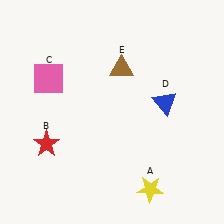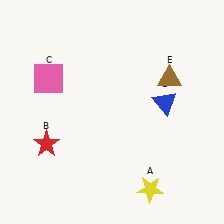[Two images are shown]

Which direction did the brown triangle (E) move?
The brown triangle (E) moved right.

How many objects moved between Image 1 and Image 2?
1 object moved between the two images.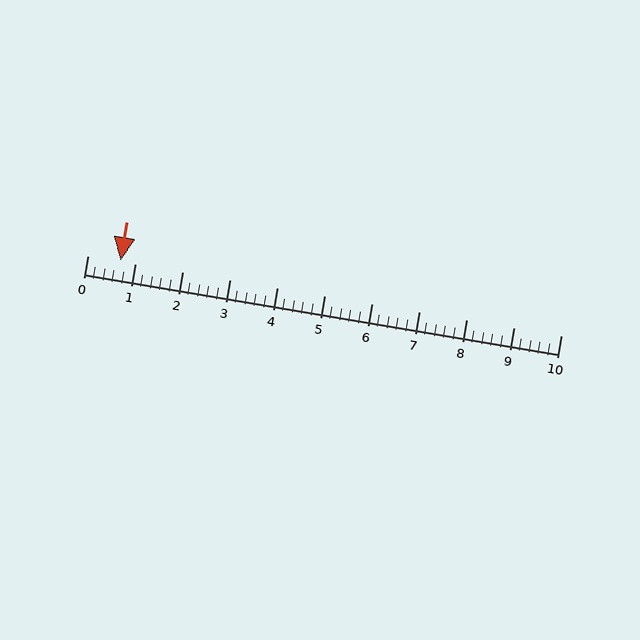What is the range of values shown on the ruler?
The ruler shows values from 0 to 10.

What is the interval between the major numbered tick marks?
The major tick marks are spaced 1 units apart.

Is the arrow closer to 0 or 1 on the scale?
The arrow is closer to 1.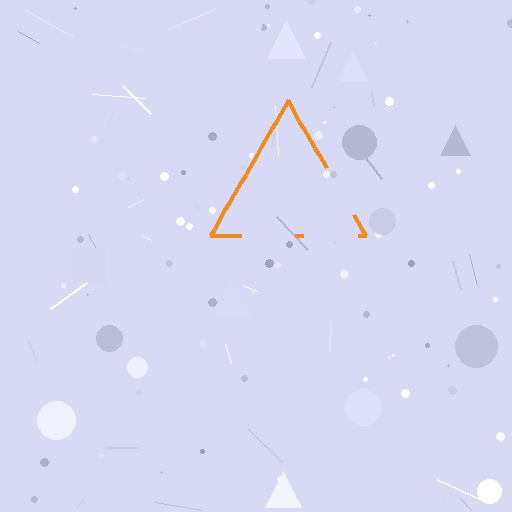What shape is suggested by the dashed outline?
The dashed outline suggests a triangle.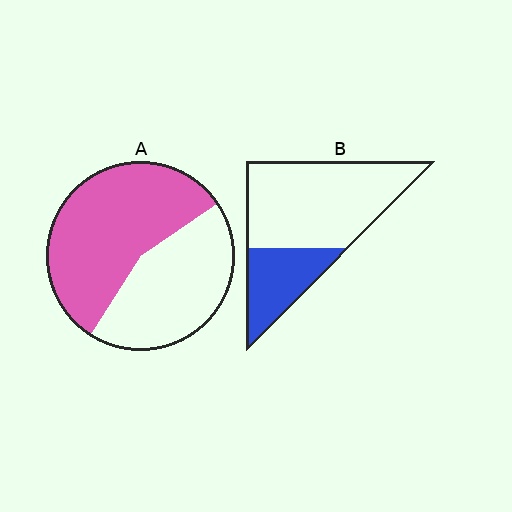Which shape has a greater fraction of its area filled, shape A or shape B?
Shape A.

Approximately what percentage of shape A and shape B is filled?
A is approximately 55% and B is approximately 30%.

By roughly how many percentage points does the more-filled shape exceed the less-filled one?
By roughly 25 percentage points (A over B).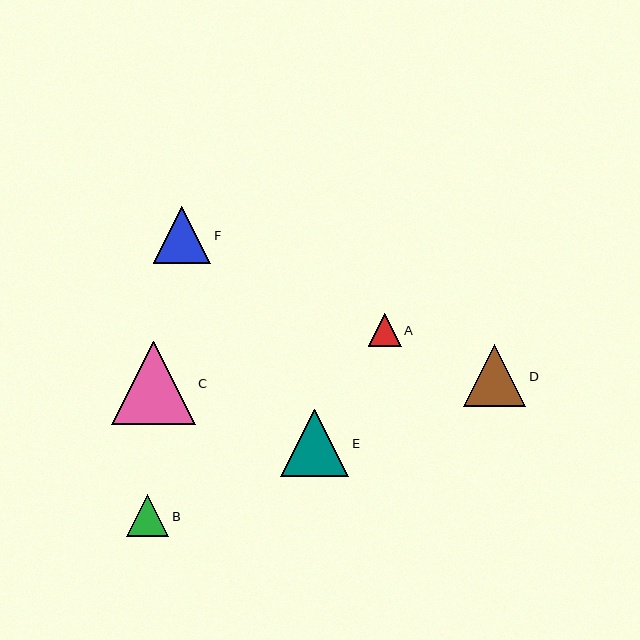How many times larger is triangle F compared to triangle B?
Triangle F is approximately 1.4 times the size of triangle B.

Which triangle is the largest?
Triangle C is the largest with a size of approximately 83 pixels.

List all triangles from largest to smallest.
From largest to smallest: C, E, D, F, B, A.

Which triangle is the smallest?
Triangle A is the smallest with a size of approximately 33 pixels.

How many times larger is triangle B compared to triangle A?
Triangle B is approximately 1.3 times the size of triangle A.